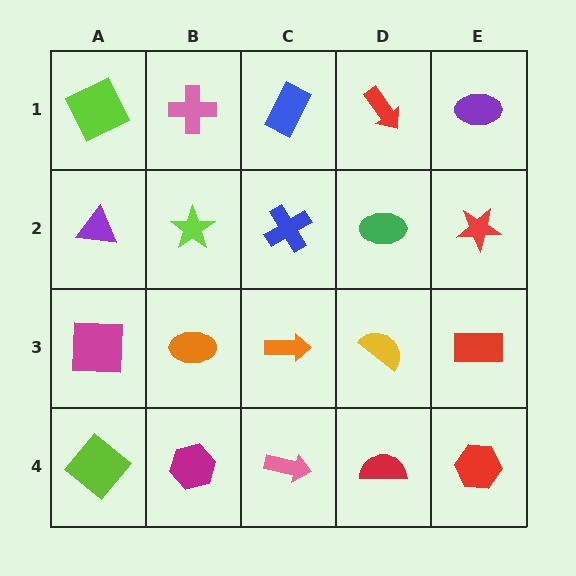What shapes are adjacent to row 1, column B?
A lime star (row 2, column B), a lime square (row 1, column A), a blue rectangle (row 1, column C).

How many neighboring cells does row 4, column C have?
3.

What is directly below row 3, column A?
A lime diamond.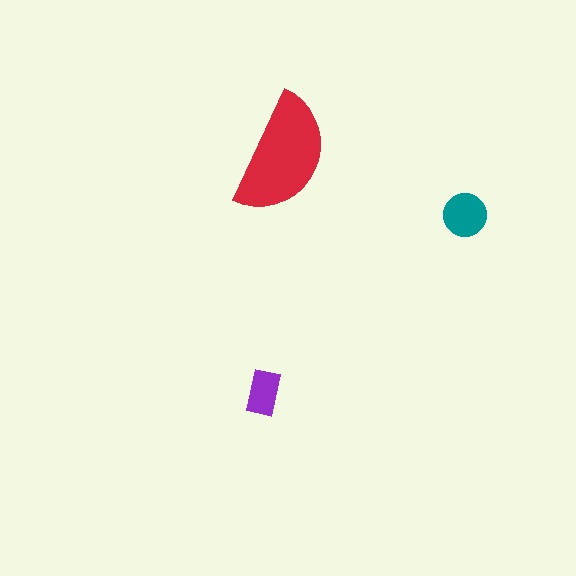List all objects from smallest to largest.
The purple rectangle, the teal circle, the red semicircle.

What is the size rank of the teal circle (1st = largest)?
2nd.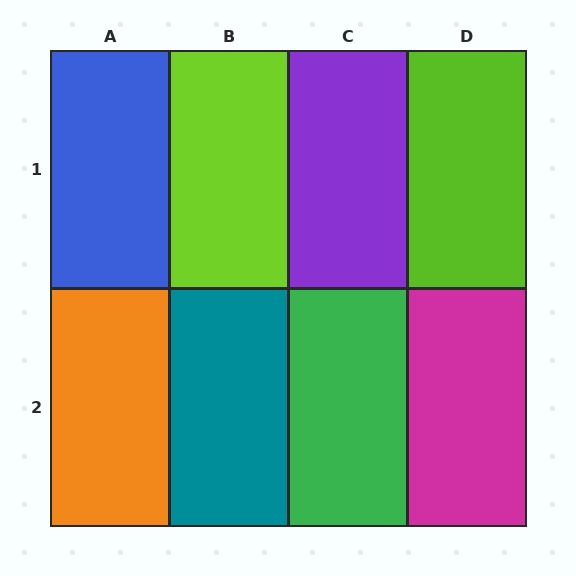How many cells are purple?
1 cell is purple.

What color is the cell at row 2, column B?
Teal.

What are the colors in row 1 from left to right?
Blue, lime, purple, lime.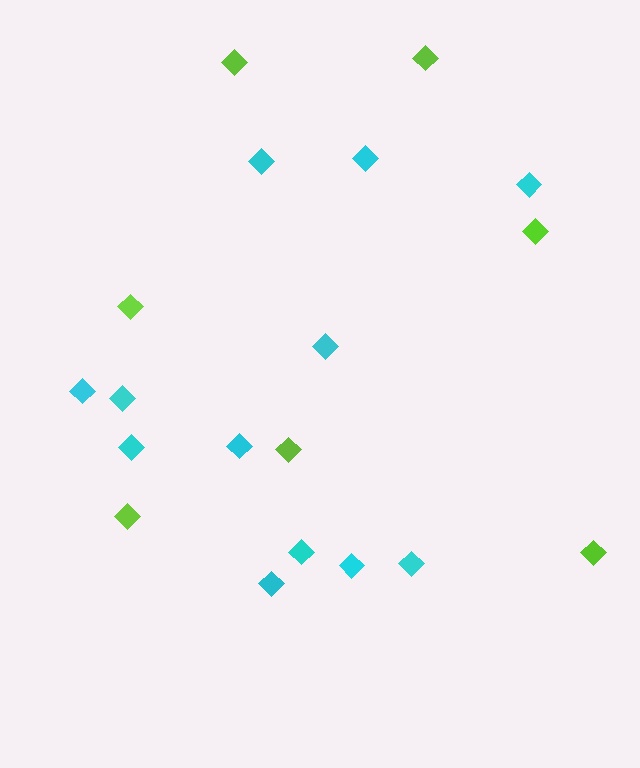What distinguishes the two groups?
There are 2 groups: one group of cyan diamonds (12) and one group of lime diamonds (7).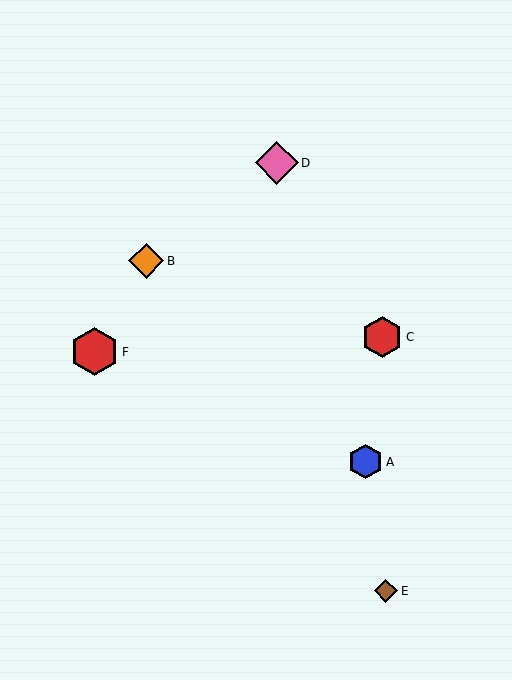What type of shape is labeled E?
Shape E is a brown diamond.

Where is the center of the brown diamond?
The center of the brown diamond is at (386, 591).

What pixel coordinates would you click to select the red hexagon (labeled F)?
Click at (94, 352) to select the red hexagon F.